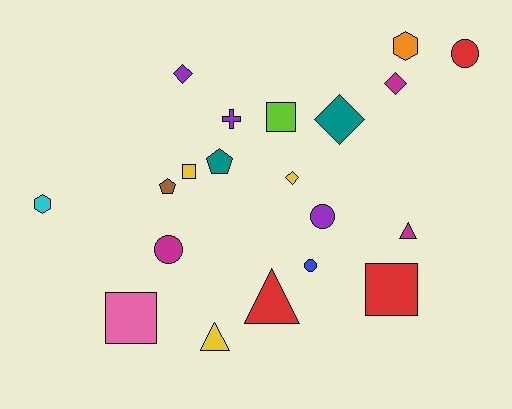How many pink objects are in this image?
There is 1 pink object.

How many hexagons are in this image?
There are 2 hexagons.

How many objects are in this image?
There are 20 objects.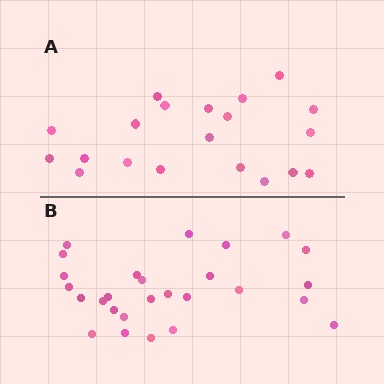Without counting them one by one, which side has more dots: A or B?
Region B (the bottom region) has more dots.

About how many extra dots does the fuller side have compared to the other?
Region B has roughly 8 or so more dots than region A.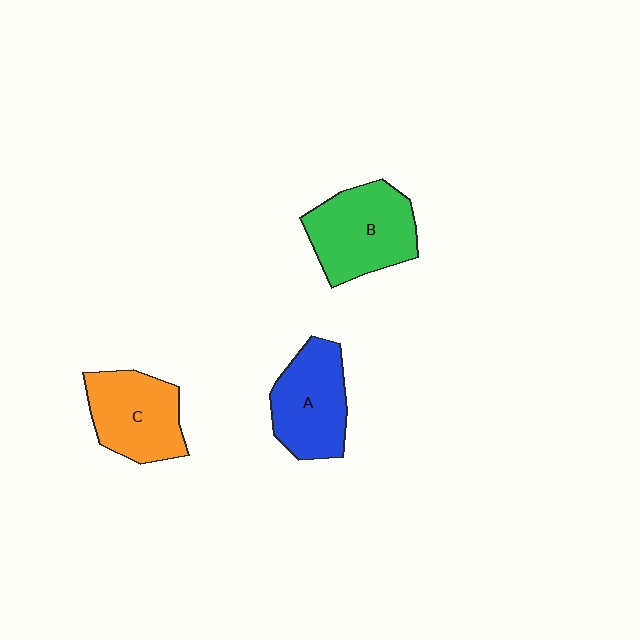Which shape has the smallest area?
Shape C (orange).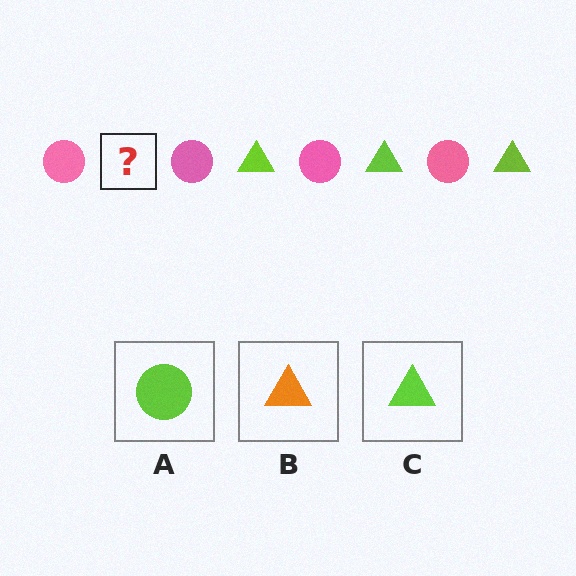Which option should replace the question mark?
Option C.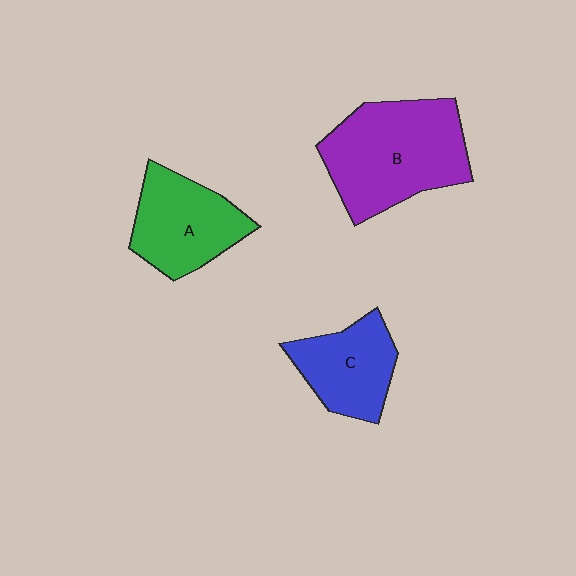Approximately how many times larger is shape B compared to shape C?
Approximately 1.7 times.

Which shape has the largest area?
Shape B (purple).